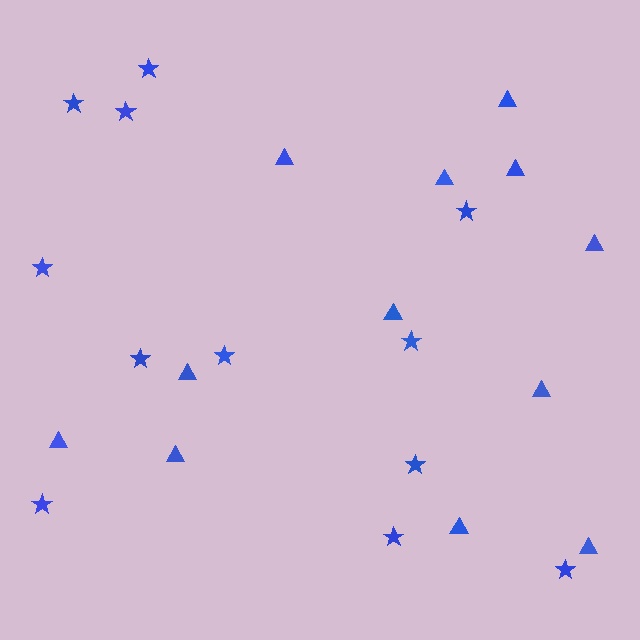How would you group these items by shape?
There are 2 groups: one group of triangles (12) and one group of stars (12).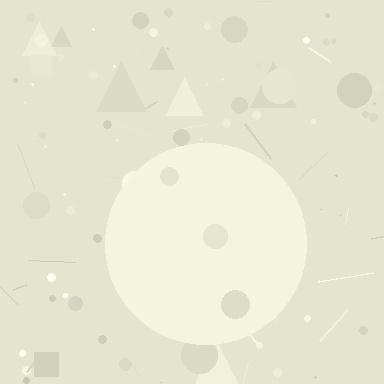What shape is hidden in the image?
A circle is hidden in the image.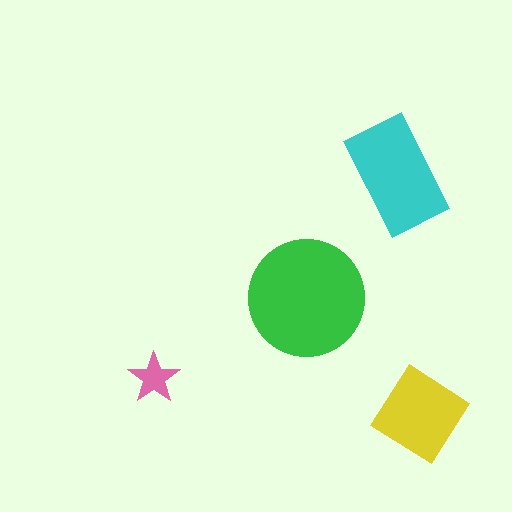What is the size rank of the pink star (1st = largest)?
4th.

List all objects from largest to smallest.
The green circle, the cyan rectangle, the yellow diamond, the pink star.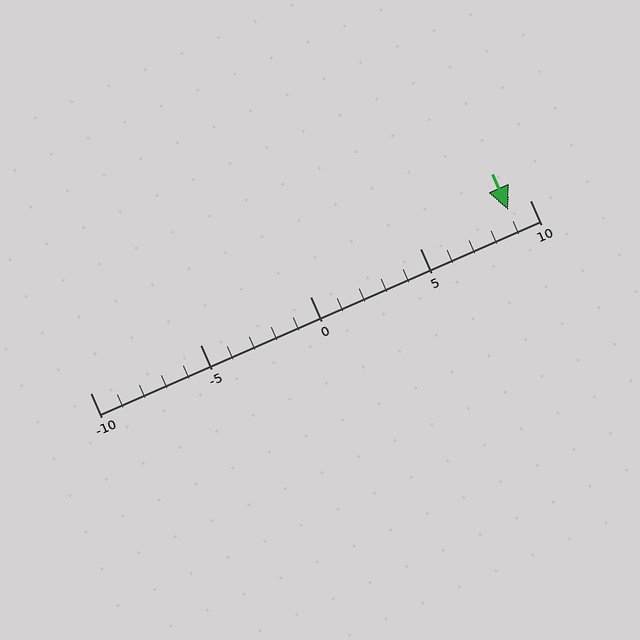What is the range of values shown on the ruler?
The ruler shows values from -10 to 10.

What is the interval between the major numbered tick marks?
The major tick marks are spaced 5 units apart.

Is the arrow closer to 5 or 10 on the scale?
The arrow is closer to 10.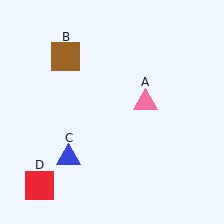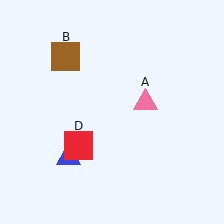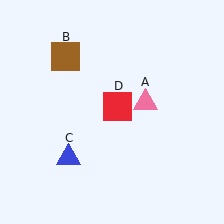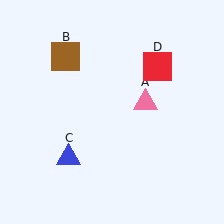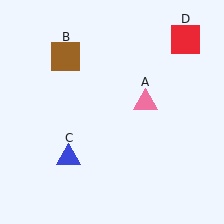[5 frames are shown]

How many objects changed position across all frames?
1 object changed position: red square (object D).